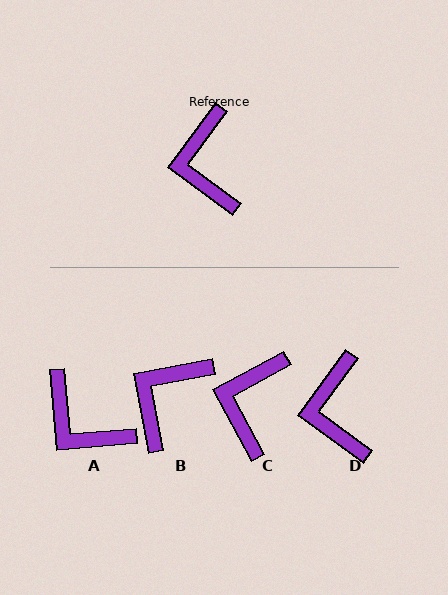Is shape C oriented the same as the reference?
No, it is off by about 26 degrees.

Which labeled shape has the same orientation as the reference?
D.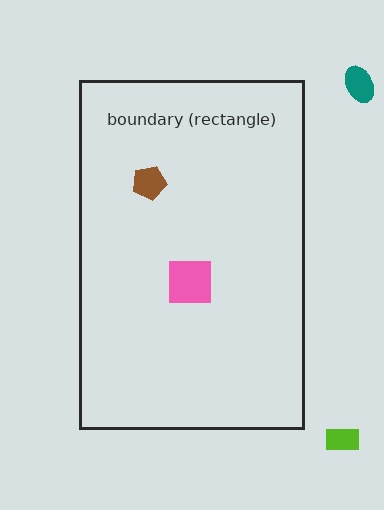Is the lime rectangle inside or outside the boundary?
Outside.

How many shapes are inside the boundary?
2 inside, 2 outside.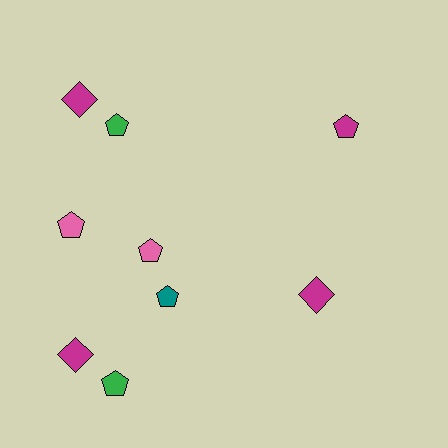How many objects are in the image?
There are 9 objects.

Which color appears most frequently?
Magenta, with 4 objects.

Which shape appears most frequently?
Pentagon, with 6 objects.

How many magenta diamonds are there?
There are 3 magenta diamonds.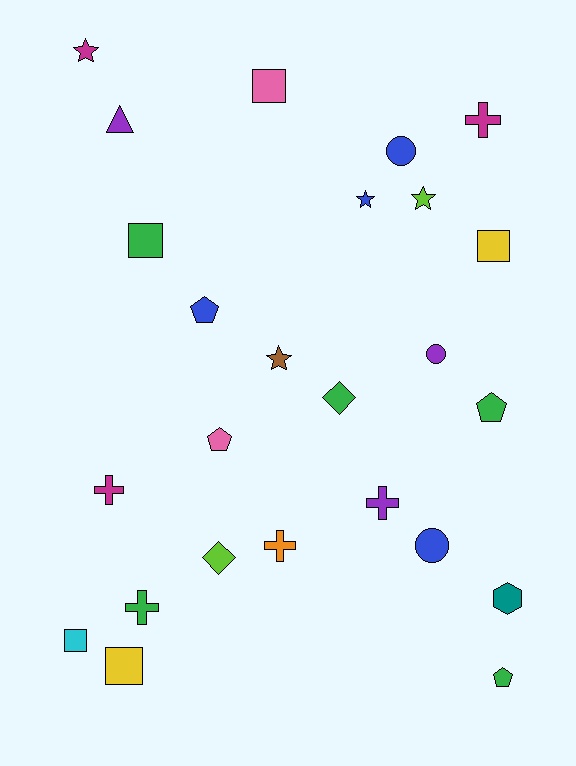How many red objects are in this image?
There are no red objects.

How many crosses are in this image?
There are 5 crosses.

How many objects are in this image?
There are 25 objects.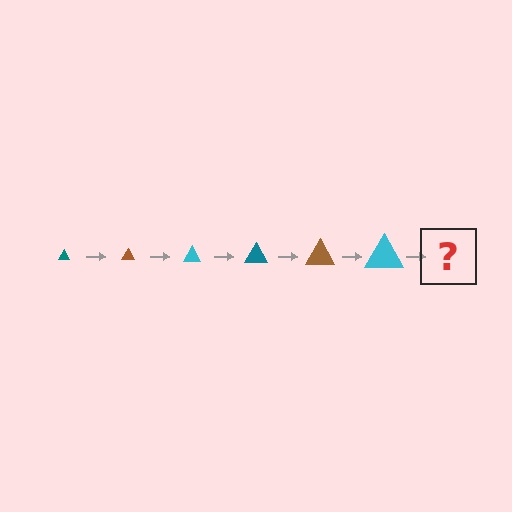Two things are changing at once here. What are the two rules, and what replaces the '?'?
The two rules are that the triangle grows larger each step and the color cycles through teal, brown, and cyan. The '?' should be a teal triangle, larger than the previous one.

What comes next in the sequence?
The next element should be a teal triangle, larger than the previous one.